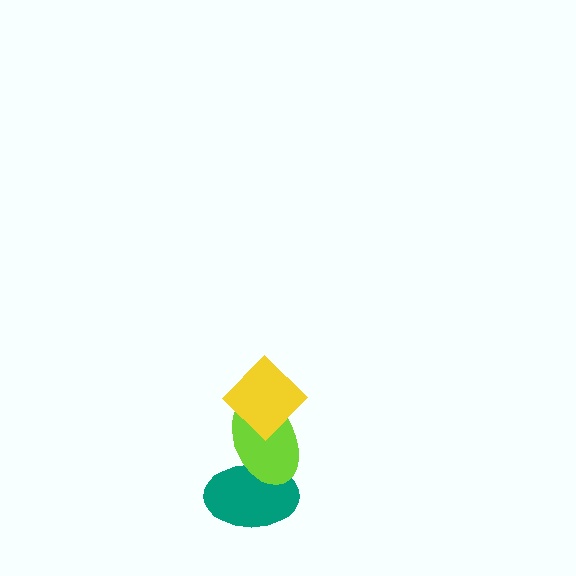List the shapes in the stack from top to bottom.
From top to bottom: the yellow diamond, the lime ellipse, the teal ellipse.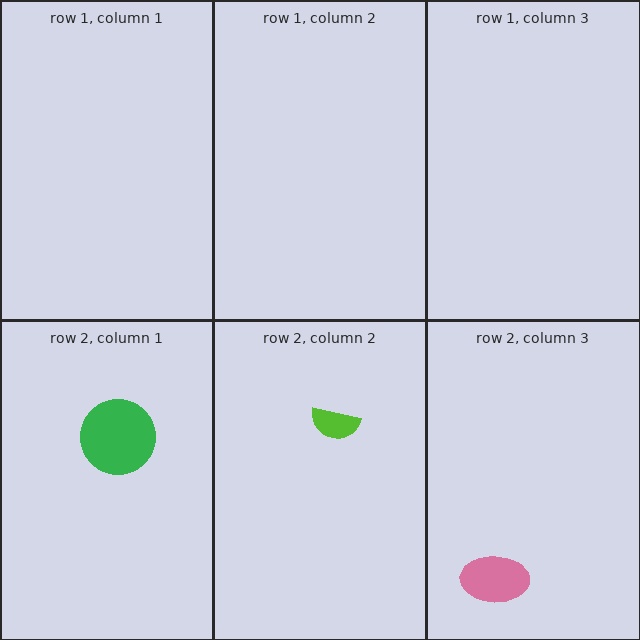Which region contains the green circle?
The row 2, column 1 region.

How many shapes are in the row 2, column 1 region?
1.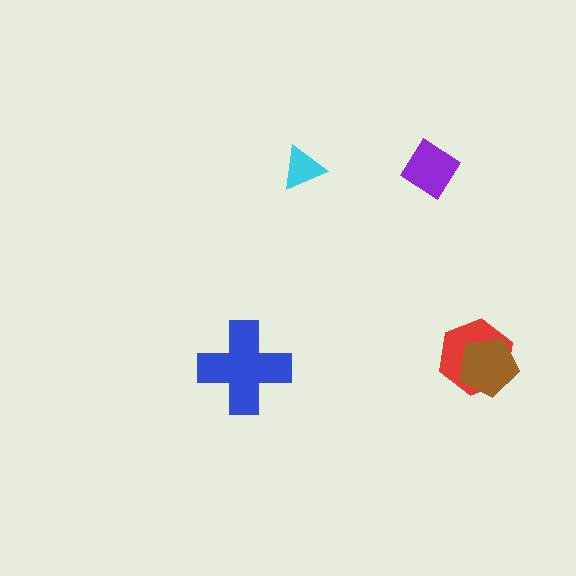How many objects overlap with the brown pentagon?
1 object overlaps with the brown pentagon.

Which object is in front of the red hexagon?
The brown pentagon is in front of the red hexagon.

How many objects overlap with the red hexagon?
1 object overlaps with the red hexagon.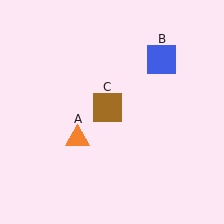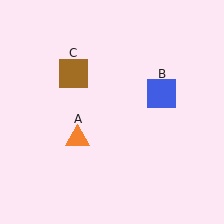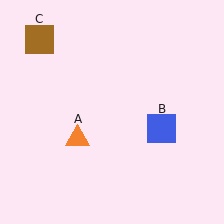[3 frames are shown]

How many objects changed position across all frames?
2 objects changed position: blue square (object B), brown square (object C).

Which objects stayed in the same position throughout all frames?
Orange triangle (object A) remained stationary.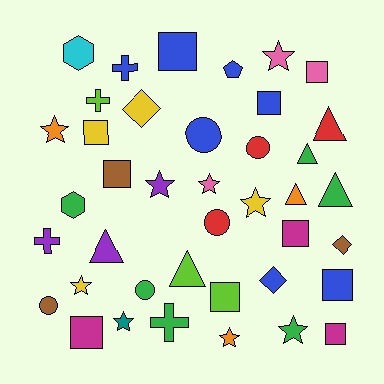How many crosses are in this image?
There are 4 crosses.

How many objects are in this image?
There are 40 objects.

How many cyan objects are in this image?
There is 1 cyan object.